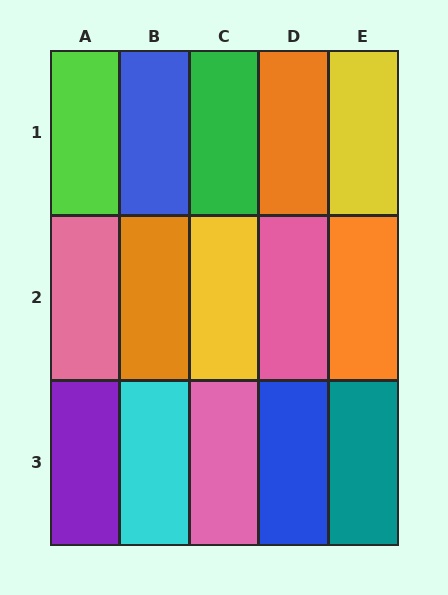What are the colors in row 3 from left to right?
Purple, cyan, pink, blue, teal.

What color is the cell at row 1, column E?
Yellow.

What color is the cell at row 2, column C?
Yellow.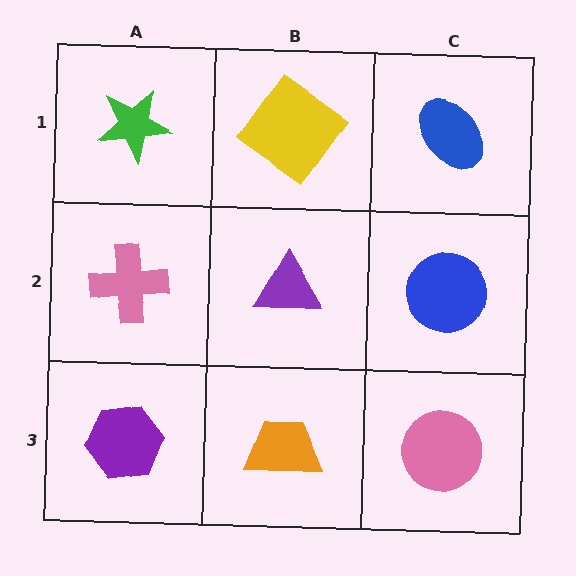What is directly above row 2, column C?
A blue ellipse.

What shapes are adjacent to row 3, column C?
A blue circle (row 2, column C), an orange trapezoid (row 3, column B).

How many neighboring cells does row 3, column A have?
2.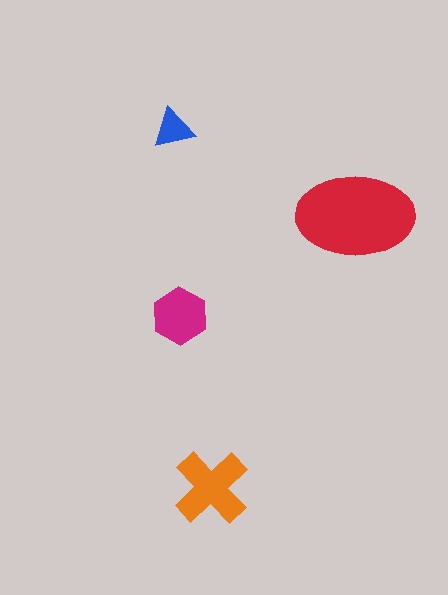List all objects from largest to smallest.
The red ellipse, the orange cross, the magenta hexagon, the blue triangle.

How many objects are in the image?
There are 4 objects in the image.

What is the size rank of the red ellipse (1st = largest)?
1st.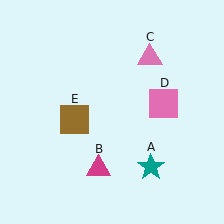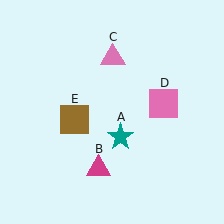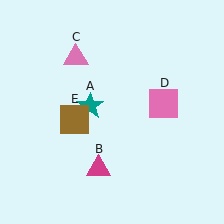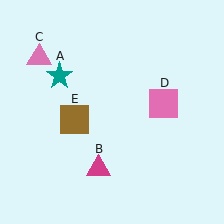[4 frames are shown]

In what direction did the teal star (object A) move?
The teal star (object A) moved up and to the left.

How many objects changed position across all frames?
2 objects changed position: teal star (object A), pink triangle (object C).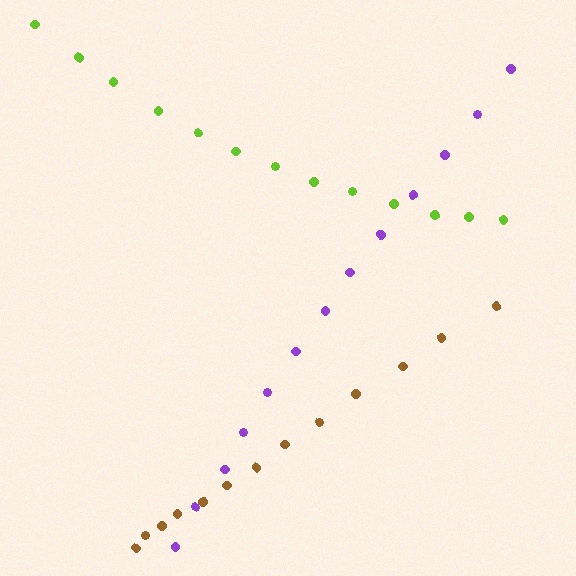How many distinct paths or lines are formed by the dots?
There are 3 distinct paths.